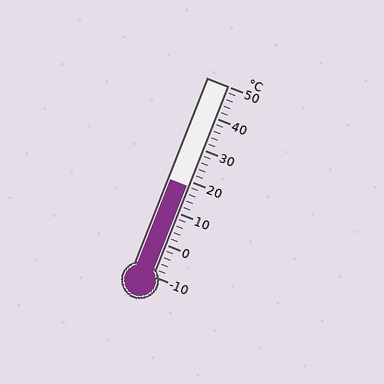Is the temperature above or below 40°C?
The temperature is below 40°C.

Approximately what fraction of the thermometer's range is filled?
The thermometer is filled to approximately 45% of its range.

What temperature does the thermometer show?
The thermometer shows approximately 18°C.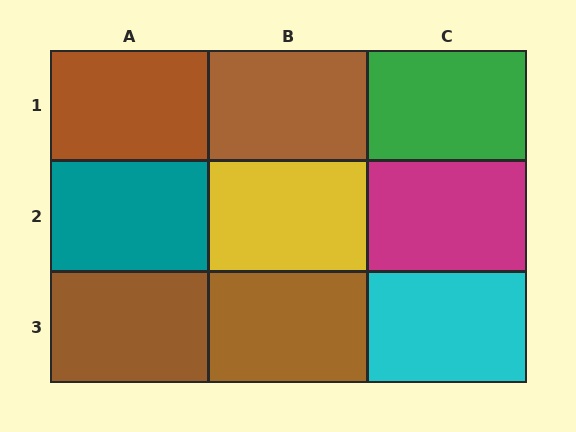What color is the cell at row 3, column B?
Brown.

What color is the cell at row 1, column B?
Brown.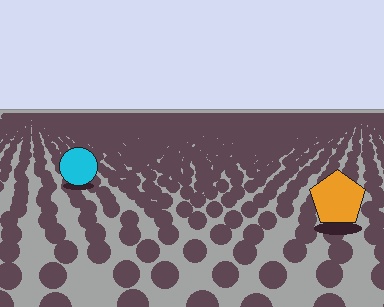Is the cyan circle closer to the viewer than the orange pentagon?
No. The orange pentagon is closer — you can tell from the texture gradient: the ground texture is coarser near it.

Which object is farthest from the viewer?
The cyan circle is farthest from the viewer. It appears smaller and the ground texture around it is denser.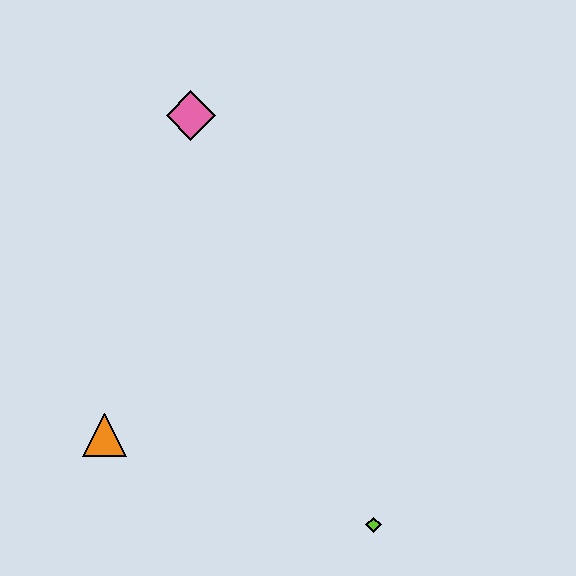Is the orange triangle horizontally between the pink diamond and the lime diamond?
No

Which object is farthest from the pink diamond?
The lime diamond is farthest from the pink diamond.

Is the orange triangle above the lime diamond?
Yes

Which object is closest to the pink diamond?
The orange triangle is closest to the pink diamond.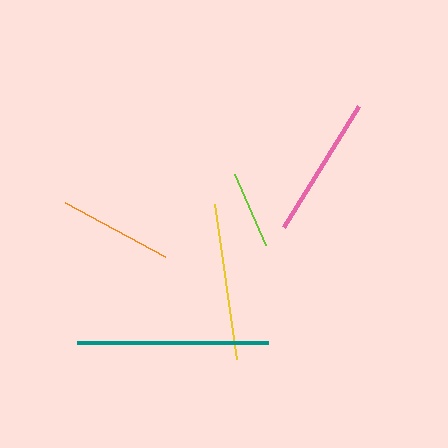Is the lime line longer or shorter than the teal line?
The teal line is longer than the lime line.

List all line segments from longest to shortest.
From longest to shortest: teal, yellow, pink, orange, lime.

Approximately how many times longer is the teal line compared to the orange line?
The teal line is approximately 1.7 times the length of the orange line.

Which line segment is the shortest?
The lime line is the shortest at approximately 77 pixels.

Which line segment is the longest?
The teal line is the longest at approximately 190 pixels.